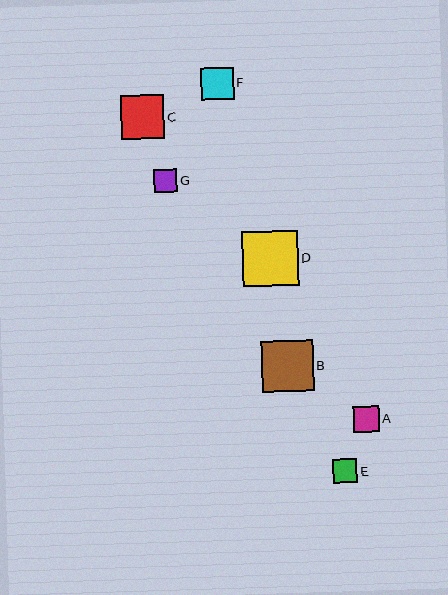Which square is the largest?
Square D is the largest with a size of approximately 55 pixels.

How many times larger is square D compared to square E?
Square D is approximately 2.3 times the size of square E.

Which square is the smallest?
Square G is the smallest with a size of approximately 23 pixels.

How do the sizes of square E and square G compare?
Square E and square G are approximately the same size.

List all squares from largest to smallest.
From largest to smallest: D, B, C, F, A, E, G.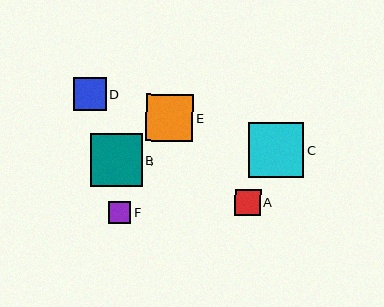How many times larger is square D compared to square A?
Square D is approximately 1.3 times the size of square A.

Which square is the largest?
Square C is the largest with a size of approximately 55 pixels.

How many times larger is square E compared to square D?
Square E is approximately 1.4 times the size of square D.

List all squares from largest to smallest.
From largest to smallest: C, B, E, D, A, F.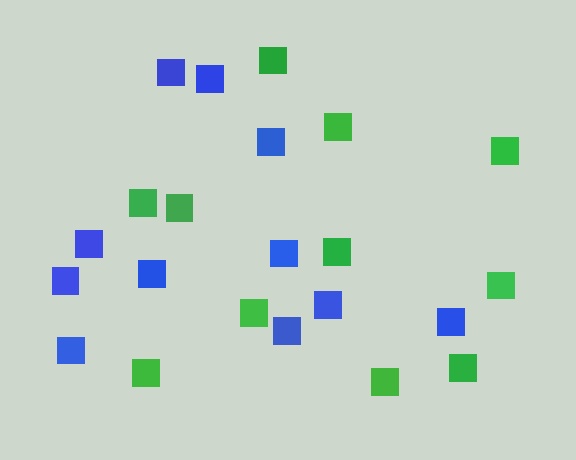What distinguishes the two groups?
There are 2 groups: one group of green squares (11) and one group of blue squares (11).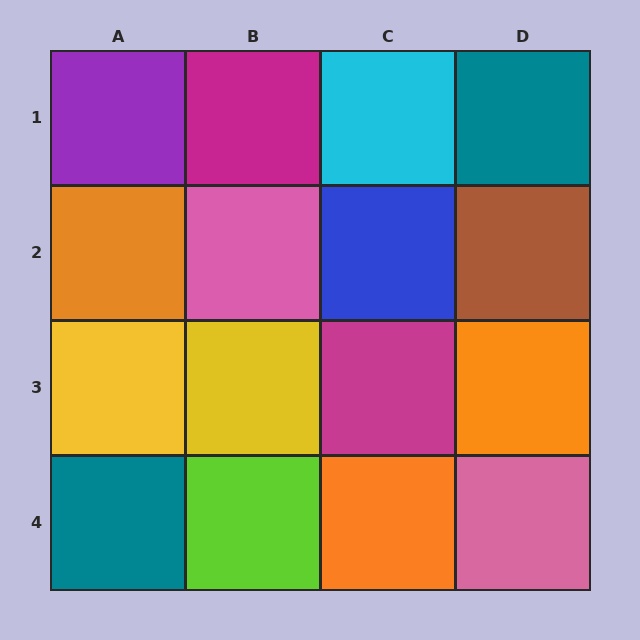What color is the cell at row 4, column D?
Pink.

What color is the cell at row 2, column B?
Pink.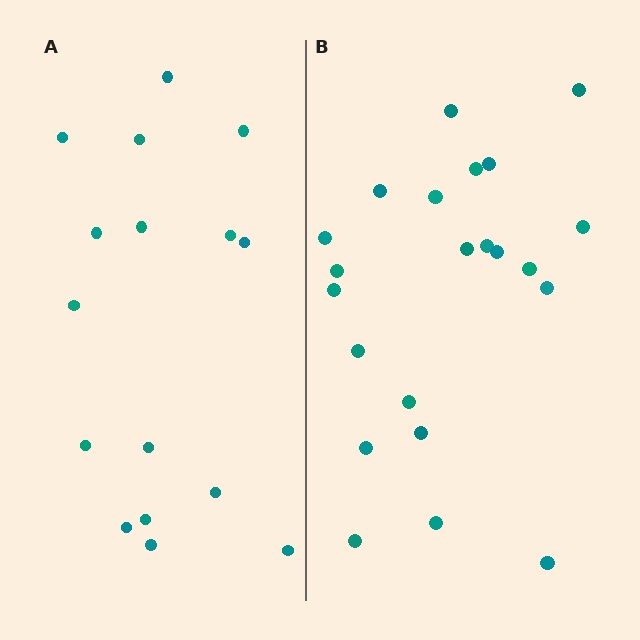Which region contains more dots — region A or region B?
Region B (the right region) has more dots.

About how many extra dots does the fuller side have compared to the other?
Region B has about 6 more dots than region A.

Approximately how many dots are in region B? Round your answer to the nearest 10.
About 20 dots. (The exact count is 22, which rounds to 20.)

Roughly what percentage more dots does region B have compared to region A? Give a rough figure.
About 40% more.